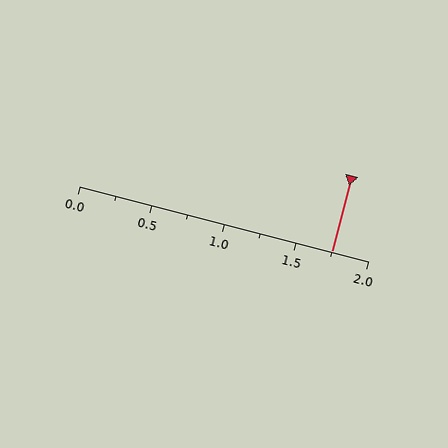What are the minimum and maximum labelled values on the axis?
The axis runs from 0.0 to 2.0.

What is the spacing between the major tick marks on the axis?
The major ticks are spaced 0.5 apart.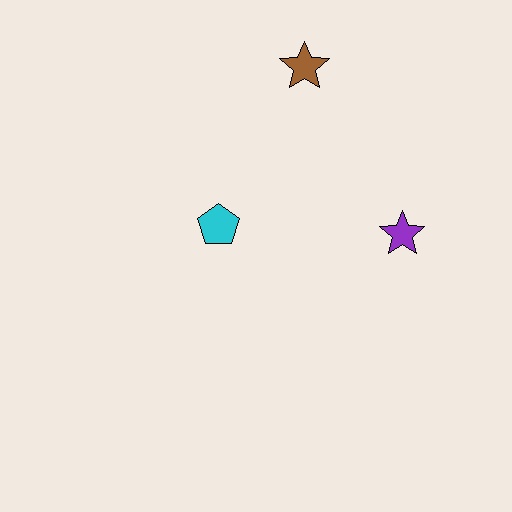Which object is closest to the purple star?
The cyan pentagon is closest to the purple star.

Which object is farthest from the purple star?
The brown star is farthest from the purple star.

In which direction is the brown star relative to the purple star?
The brown star is above the purple star.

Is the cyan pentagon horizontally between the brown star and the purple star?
No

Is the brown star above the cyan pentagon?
Yes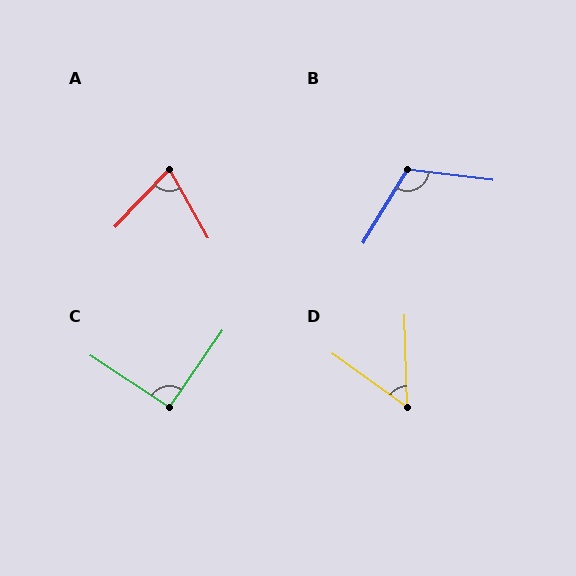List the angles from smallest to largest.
D (53°), A (73°), C (92°), B (114°).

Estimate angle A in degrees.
Approximately 73 degrees.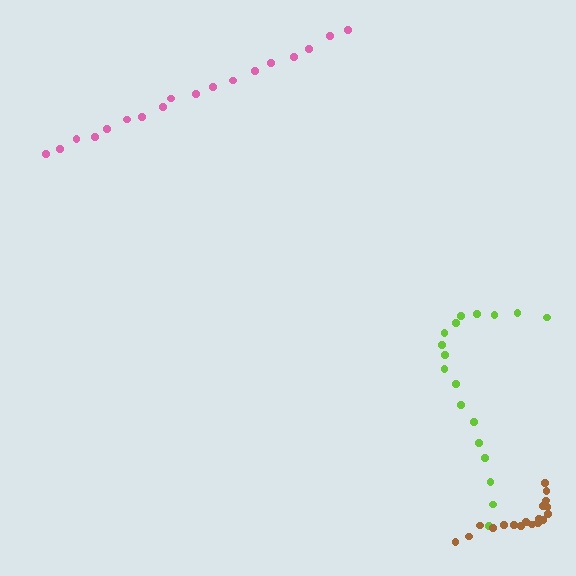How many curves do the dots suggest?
There are 3 distinct paths.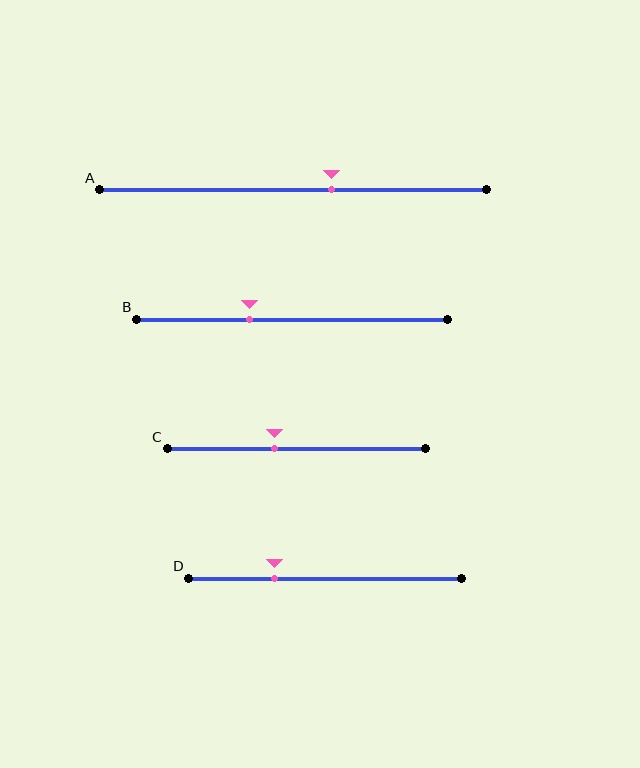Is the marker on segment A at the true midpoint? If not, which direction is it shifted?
No, the marker on segment A is shifted to the right by about 10% of the segment length.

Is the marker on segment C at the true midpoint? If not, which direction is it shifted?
No, the marker on segment C is shifted to the left by about 8% of the segment length.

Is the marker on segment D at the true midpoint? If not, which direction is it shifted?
No, the marker on segment D is shifted to the left by about 18% of the segment length.